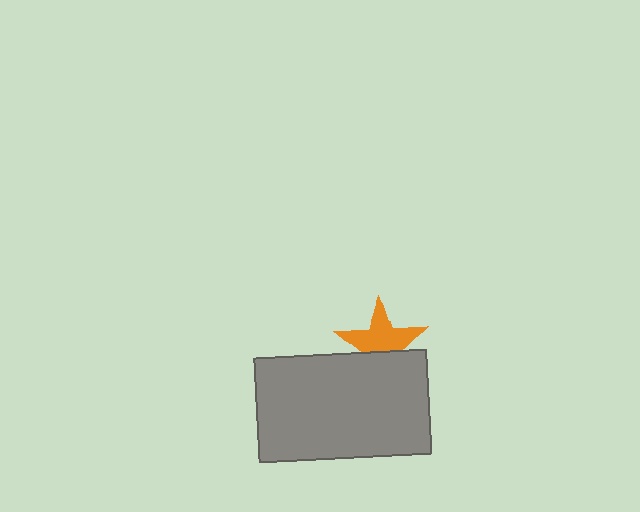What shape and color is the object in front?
The object in front is a gray rectangle.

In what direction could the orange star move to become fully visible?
The orange star could move up. That would shift it out from behind the gray rectangle entirely.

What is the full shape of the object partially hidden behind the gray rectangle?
The partially hidden object is an orange star.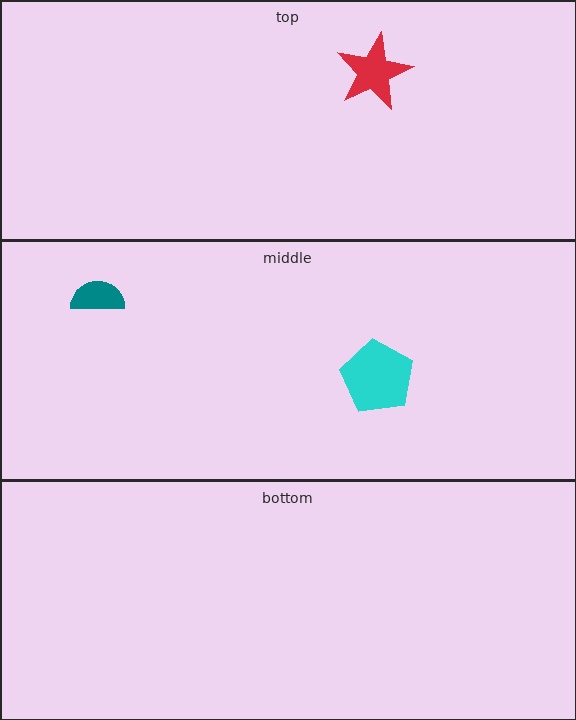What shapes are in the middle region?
The cyan pentagon, the teal semicircle.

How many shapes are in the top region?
1.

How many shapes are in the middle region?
2.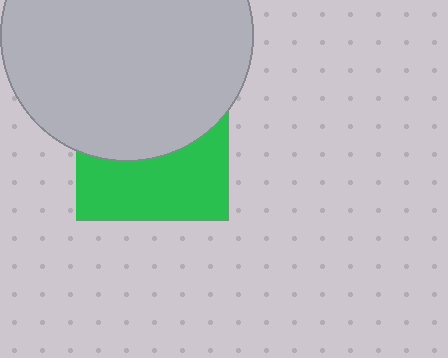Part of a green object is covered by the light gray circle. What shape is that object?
It is a square.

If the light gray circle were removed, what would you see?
You would see the complete green square.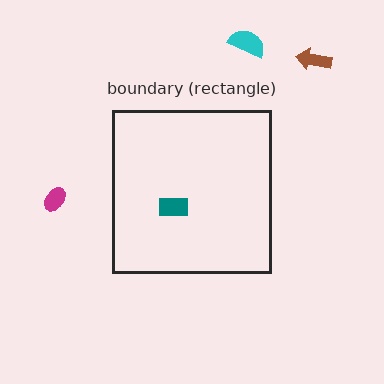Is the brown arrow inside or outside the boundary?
Outside.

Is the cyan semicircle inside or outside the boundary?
Outside.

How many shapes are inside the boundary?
1 inside, 3 outside.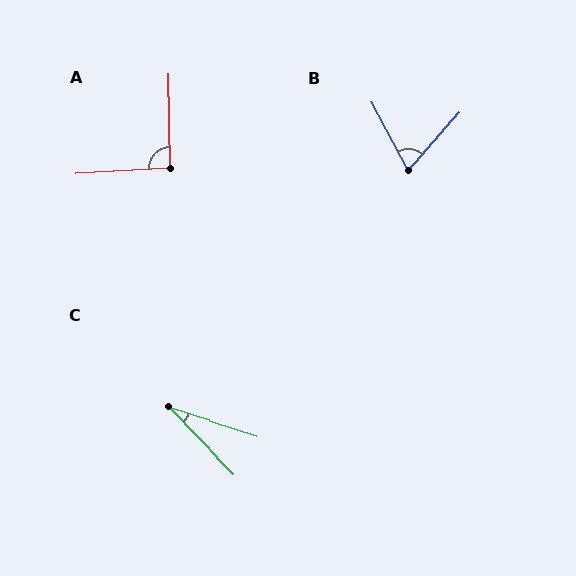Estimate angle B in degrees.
Approximately 69 degrees.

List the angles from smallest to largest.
C (28°), B (69°), A (92°).